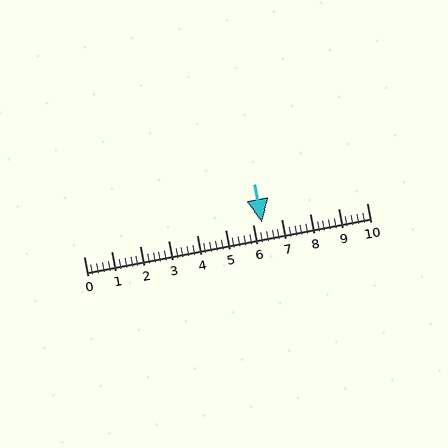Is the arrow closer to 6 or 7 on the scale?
The arrow is closer to 6.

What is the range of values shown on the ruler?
The ruler shows values from 0 to 10.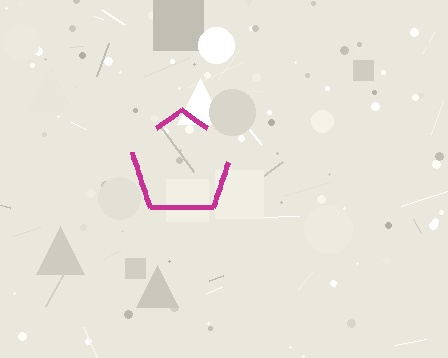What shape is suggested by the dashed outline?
The dashed outline suggests a pentagon.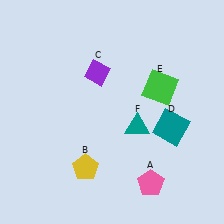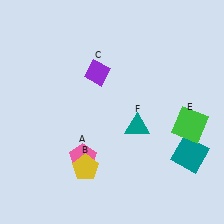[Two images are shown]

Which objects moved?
The objects that moved are: the pink pentagon (A), the teal square (D), the green square (E).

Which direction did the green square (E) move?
The green square (E) moved down.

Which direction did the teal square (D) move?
The teal square (D) moved down.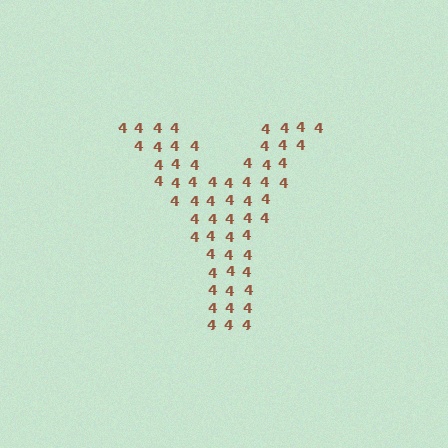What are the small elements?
The small elements are digit 4's.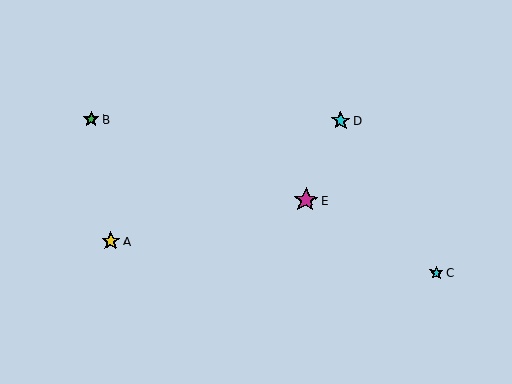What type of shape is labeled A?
Shape A is a yellow star.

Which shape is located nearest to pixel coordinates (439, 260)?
The cyan star (labeled C) at (436, 273) is nearest to that location.